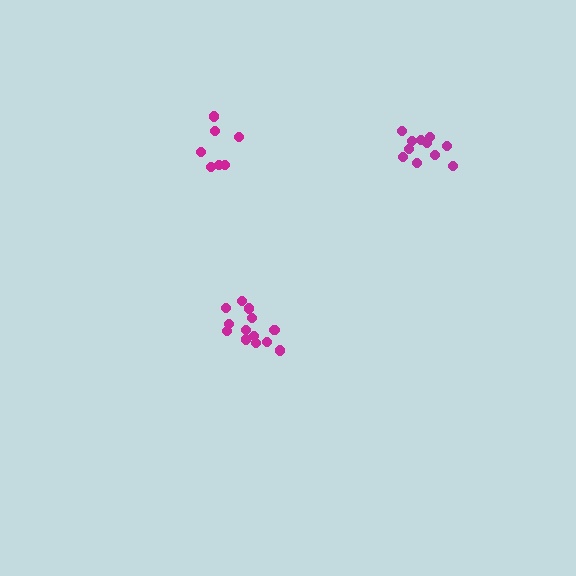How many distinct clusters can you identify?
There are 3 distinct clusters.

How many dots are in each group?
Group 1: 13 dots, Group 2: 11 dots, Group 3: 7 dots (31 total).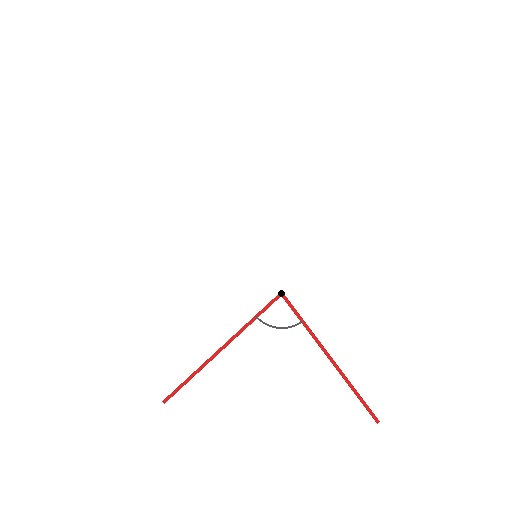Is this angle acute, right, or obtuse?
It is acute.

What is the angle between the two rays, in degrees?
Approximately 84 degrees.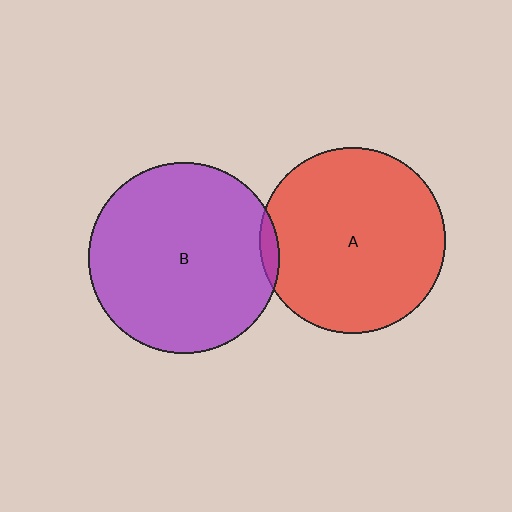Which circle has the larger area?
Circle B (purple).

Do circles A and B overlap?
Yes.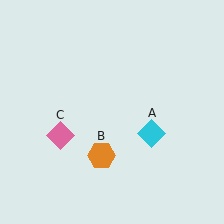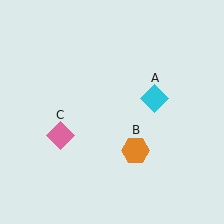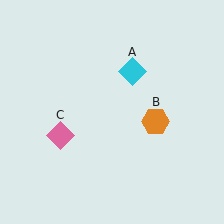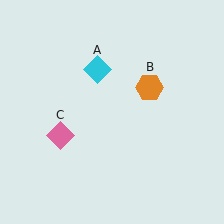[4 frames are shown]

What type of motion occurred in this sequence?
The cyan diamond (object A), orange hexagon (object B) rotated counterclockwise around the center of the scene.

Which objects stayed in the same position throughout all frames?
Pink diamond (object C) remained stationary.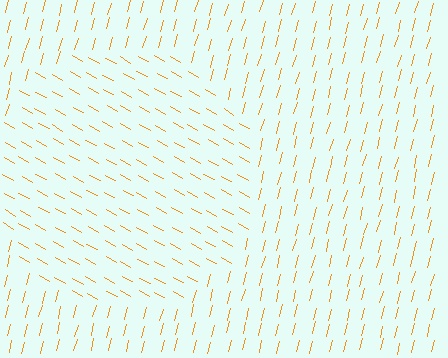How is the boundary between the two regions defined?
The boundary is defined purely by a change in line orientation (approximately 75 degrees difference). All lines are the same color and thickness.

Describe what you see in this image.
The image is filled with small orange line segments. A circle region in the image has lines oriented differently from the surrounding lines, creating a visible texture boundary.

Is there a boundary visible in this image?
Yes, there is a texture boundary formed by a change in line orientation.